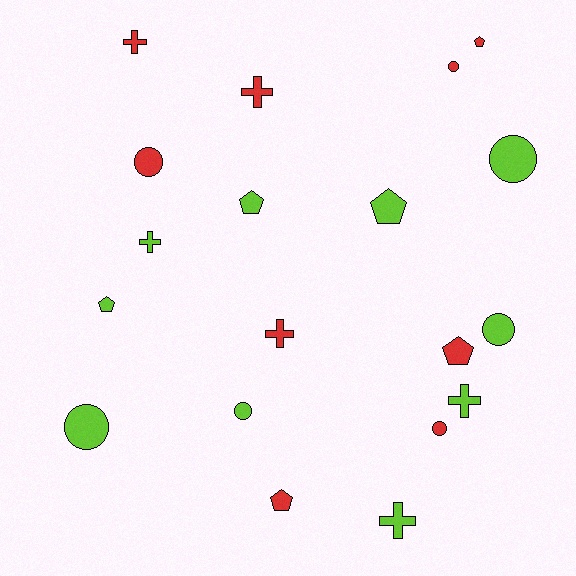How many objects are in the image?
There are 19 objects.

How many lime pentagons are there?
There are 3 lime pentagons.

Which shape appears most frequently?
Circle, with 7 objects.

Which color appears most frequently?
Lime, with 10 objects.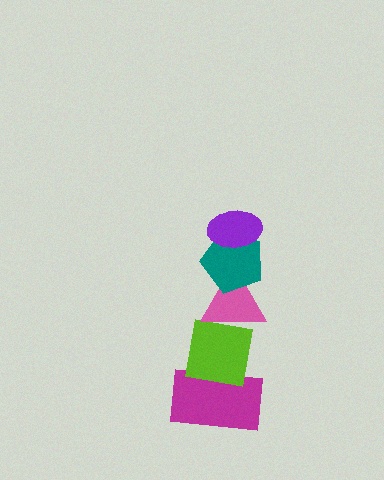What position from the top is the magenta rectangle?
The magenta rectangle is 5th from the top.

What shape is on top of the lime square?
The pink triangle is on top of the lime square.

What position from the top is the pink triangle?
The pink triangle is 3rd from the top.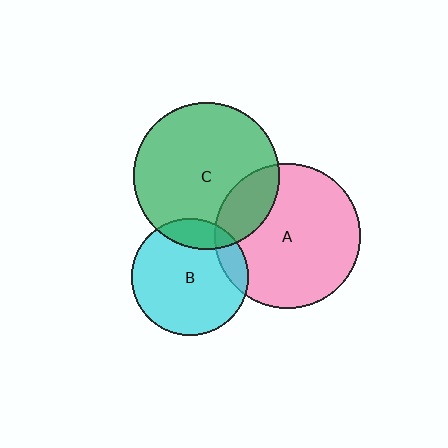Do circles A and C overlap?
Yes.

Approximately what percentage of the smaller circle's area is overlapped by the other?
Approximately 20%.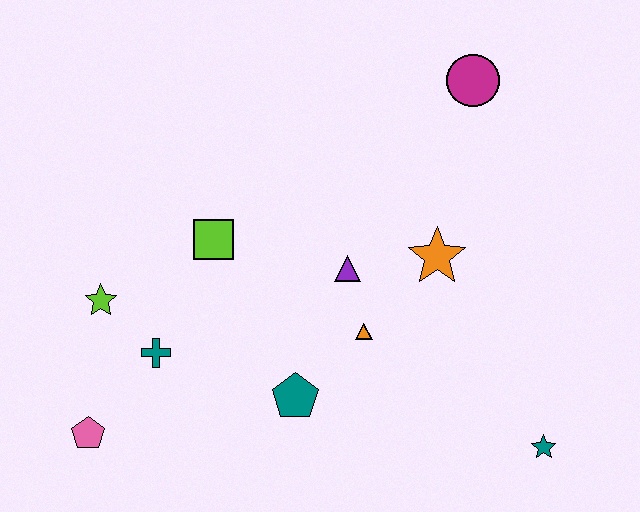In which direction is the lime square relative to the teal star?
The lime square is to the left of the teal star.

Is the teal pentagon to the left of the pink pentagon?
No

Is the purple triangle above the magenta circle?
No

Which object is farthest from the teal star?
The lime star is farthest from the teal star.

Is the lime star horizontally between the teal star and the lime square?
No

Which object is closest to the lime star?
The teal cross is closest to the lime star.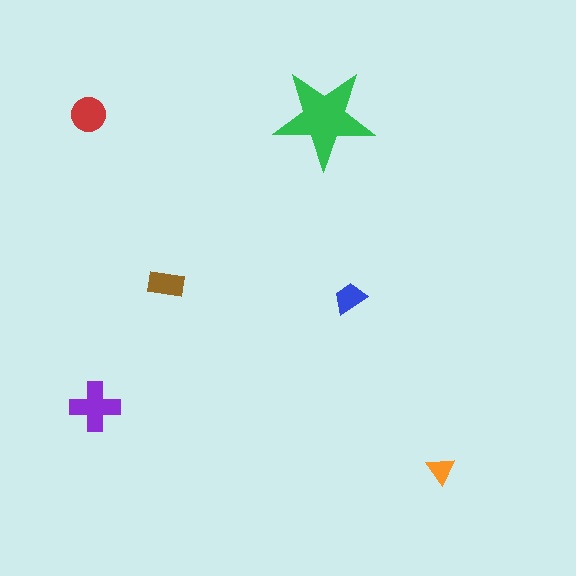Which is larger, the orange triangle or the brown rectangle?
The brown rectangle.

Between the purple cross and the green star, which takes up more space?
The green star.